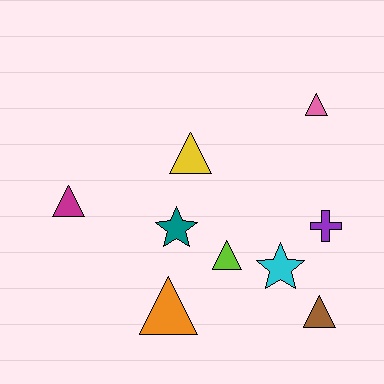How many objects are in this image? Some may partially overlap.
There are 9 objects.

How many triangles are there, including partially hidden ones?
There are 6 triangles.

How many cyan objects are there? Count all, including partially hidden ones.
There is 1 cyan object.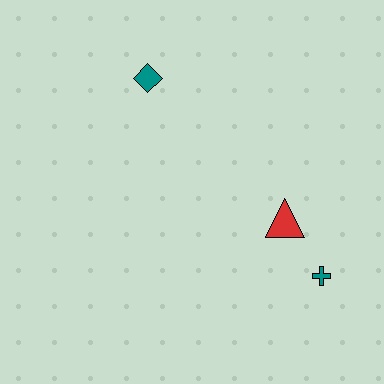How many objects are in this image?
There are 3 objects.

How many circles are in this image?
There are no circles.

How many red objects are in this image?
There is 1 red object.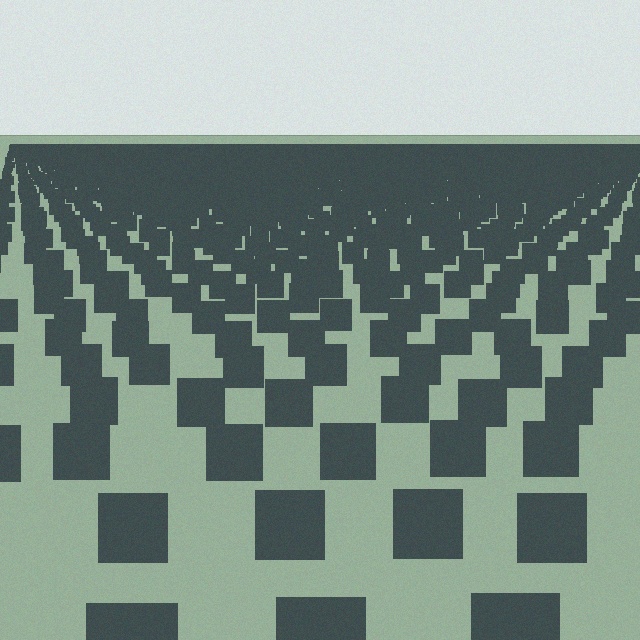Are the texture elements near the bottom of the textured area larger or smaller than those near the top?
Larger. Near the bottom, elements are closer to the viewer and appear at a bigger on-screen size.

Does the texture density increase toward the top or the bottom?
Density increases toward the top.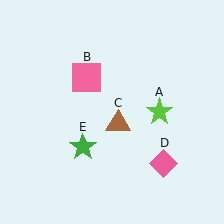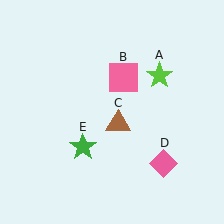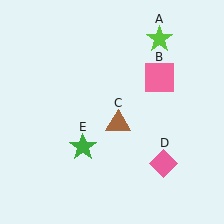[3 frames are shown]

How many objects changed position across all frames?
2 objects changed position: lime star (object A), pink square (object B).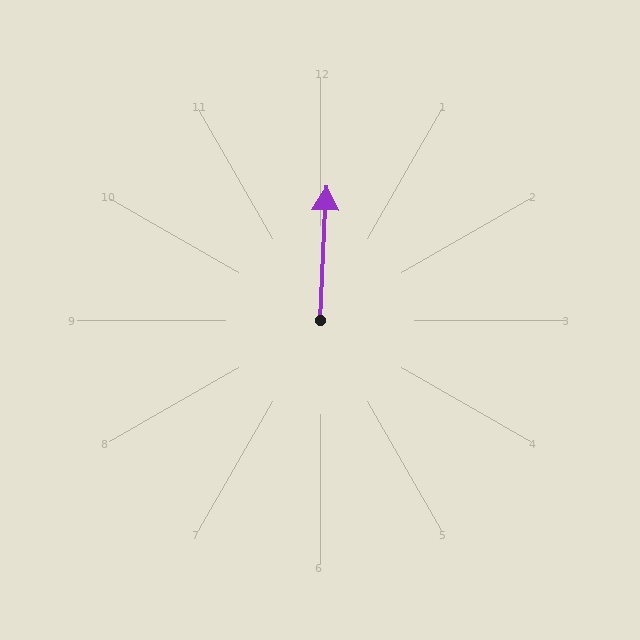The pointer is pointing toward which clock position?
Roughly 12 o'clock.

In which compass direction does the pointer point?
North.